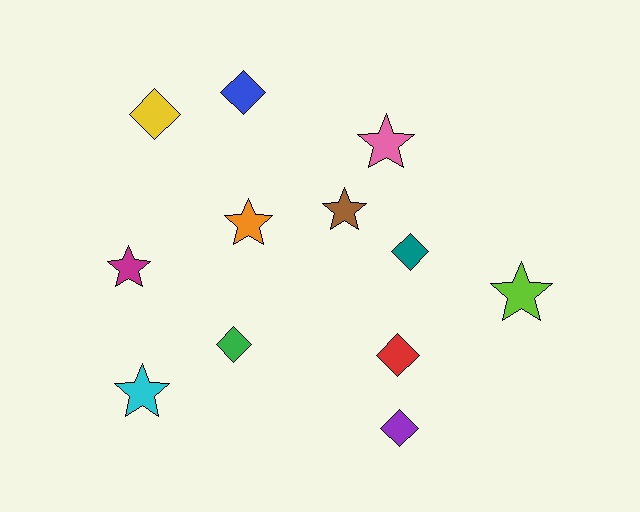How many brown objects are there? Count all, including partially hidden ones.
There is 1 brown object.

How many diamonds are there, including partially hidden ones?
There are 6 diamonds.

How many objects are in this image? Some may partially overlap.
There are 12 objects.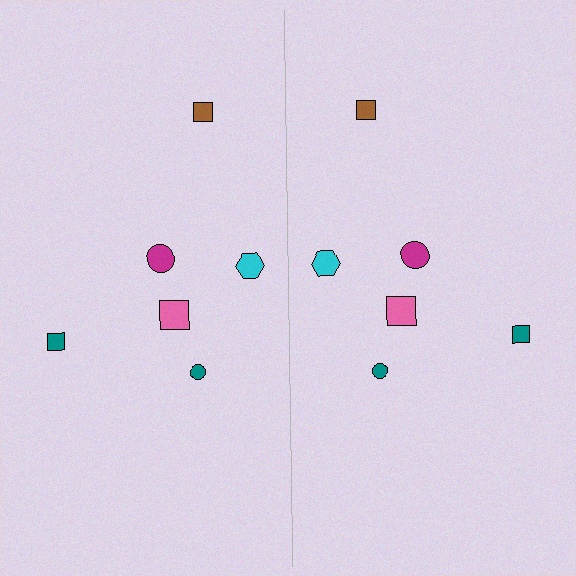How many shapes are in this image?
There are 12 shapes in this image.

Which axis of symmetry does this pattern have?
The pattern has a vertical axis of symmetry running through the center of the image.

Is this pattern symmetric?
Yes, this pattern has bilateral (reflection) symmetry.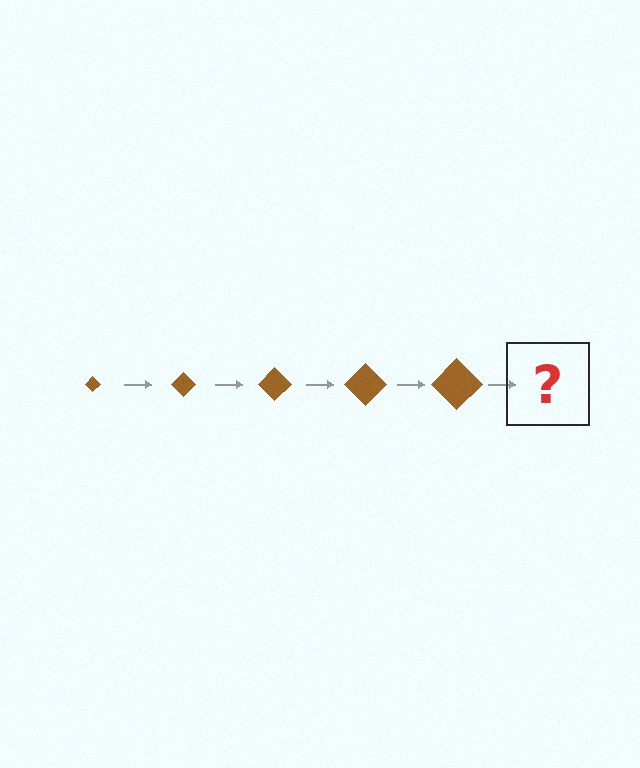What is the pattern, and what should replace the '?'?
The pattern is that the diamond gets progressively larger each step. The '?' should be a brown diamond, larger than the previous one.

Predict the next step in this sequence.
The next step is a brown diamond, larger than the previous one.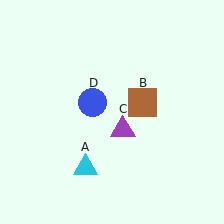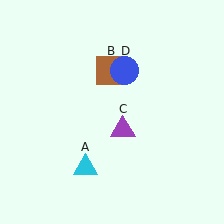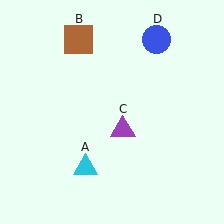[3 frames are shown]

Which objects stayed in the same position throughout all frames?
Cyan triangle (object A) and purple triangle (object C) remained stationary.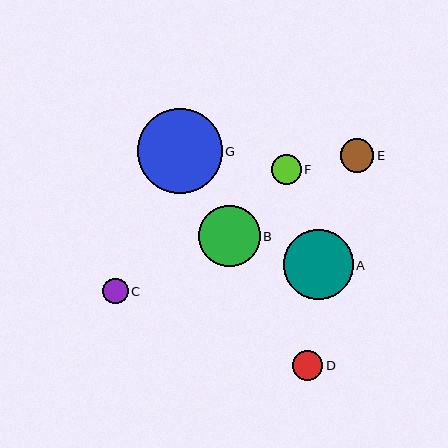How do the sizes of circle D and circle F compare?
Circle D and circle F are approximately the same size.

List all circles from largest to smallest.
From largest to smallest: G, A, B, E, D, F, C.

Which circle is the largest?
Circle G is the largest with a size of approximately 85 pixels.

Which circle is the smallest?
Circle C is the smallest with a size of approximately 25 pixels.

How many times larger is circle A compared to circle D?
Circle A is approximately 2.3 times the size of circle D.